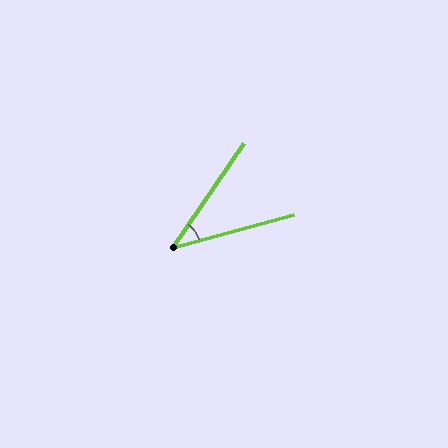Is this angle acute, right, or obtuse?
It is acute.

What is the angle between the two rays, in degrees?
Approximately 41 degrees.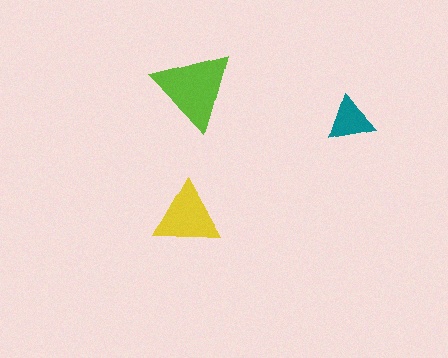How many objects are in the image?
There are 3 objects in the image.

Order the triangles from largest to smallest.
the lime one, the yellow one, the teal one.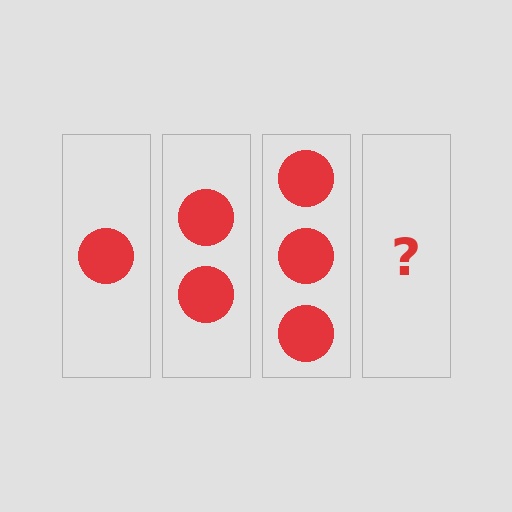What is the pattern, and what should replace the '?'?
The pattern is that each step adds one more circle. The '?' should be 4 circles.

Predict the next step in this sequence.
The next step is 4 circles.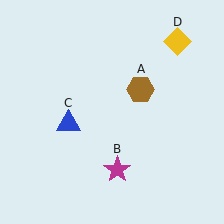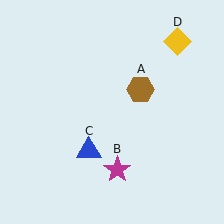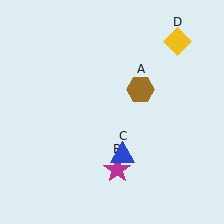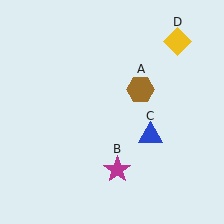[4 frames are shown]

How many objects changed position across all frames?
1 object changed position: blue triangle (object C).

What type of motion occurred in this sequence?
The blue triangle (object C) rotated counterclockwise around the center of the scene.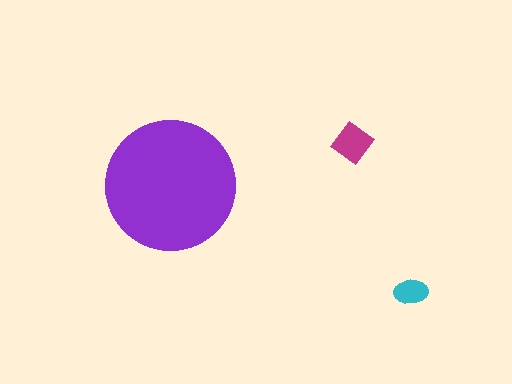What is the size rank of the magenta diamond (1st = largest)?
2nd.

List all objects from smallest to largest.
The cyan ellipse, the magenta diamond, the purple circle.